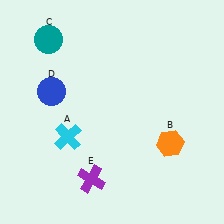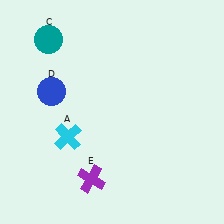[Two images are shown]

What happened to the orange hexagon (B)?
The orange hexagon (B) was removed in Image 2. It was in the bottom-right area of Image 1.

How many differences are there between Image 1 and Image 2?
There is 1 difference between the two images.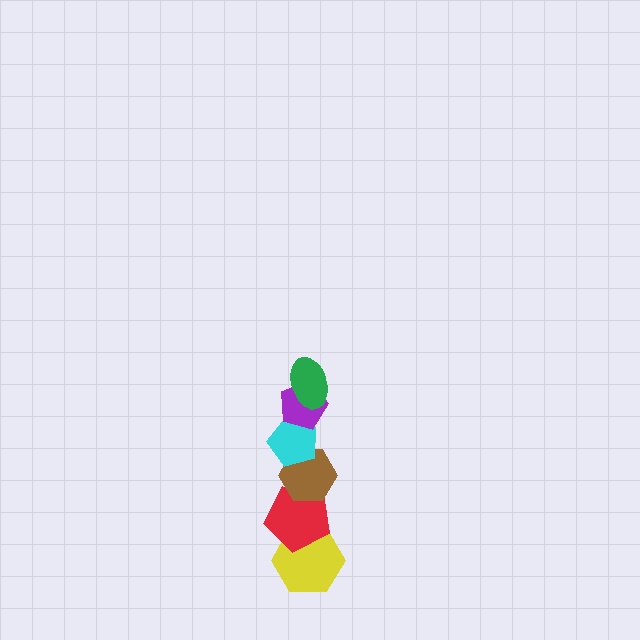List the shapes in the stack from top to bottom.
From top to bottom: the green ellipse, the purple pentagon, the cyan pentagon, the brown hexagon, the red pentagon, the yellow hexagon.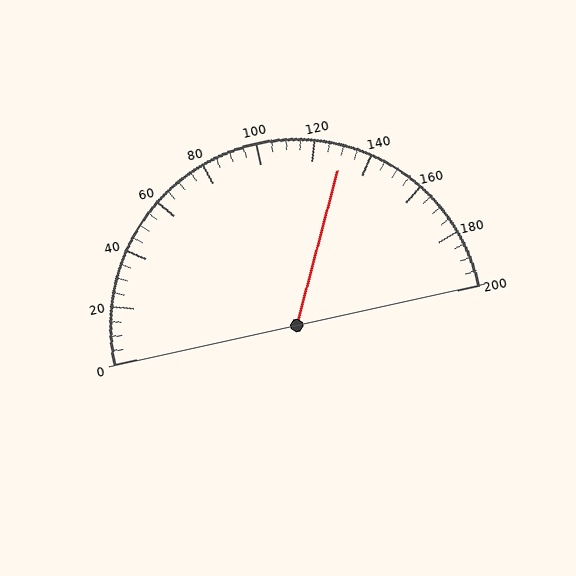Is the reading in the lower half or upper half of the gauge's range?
The reading is in the upper half of the range (0 to 200).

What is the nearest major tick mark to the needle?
The nearest major tick mark is 120.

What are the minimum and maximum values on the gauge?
The gauge ranges from 0 to 200.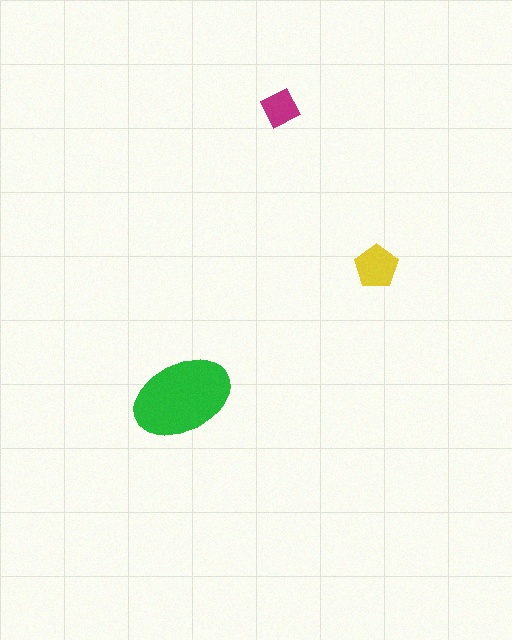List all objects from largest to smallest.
The green ellipse, the yellow pentagon, the magenta diamond.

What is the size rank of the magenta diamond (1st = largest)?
3rd.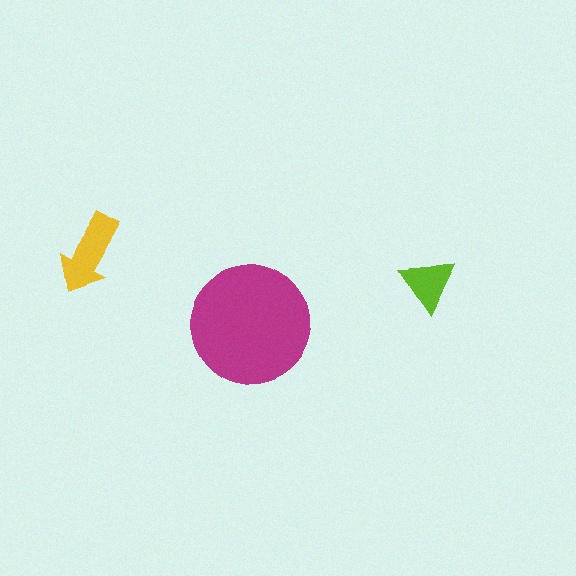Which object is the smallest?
The lime triangle.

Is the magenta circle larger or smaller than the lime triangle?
Larger.